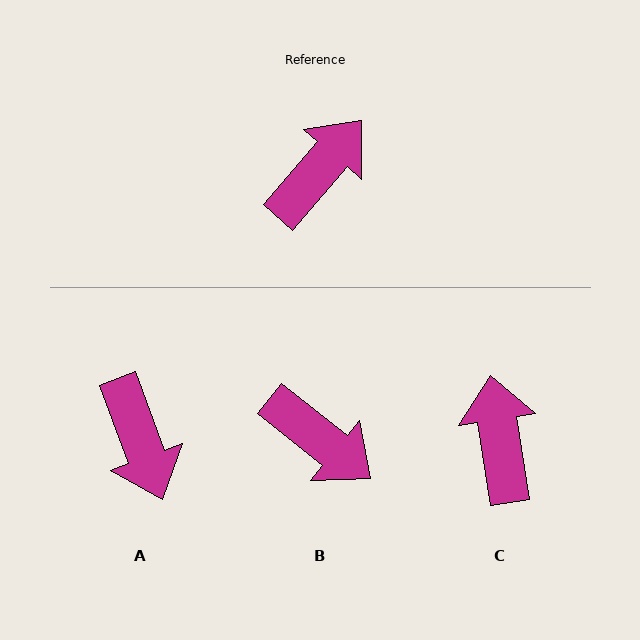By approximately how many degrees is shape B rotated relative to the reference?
Approximately 88 degrees clockwise.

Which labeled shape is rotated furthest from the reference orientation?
A, about 119 degrees away.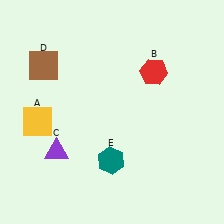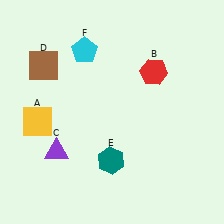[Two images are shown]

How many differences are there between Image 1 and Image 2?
There is 1 difference between the two images.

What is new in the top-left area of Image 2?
A cyan pentagon (F) was added in the top-left area of Image 2.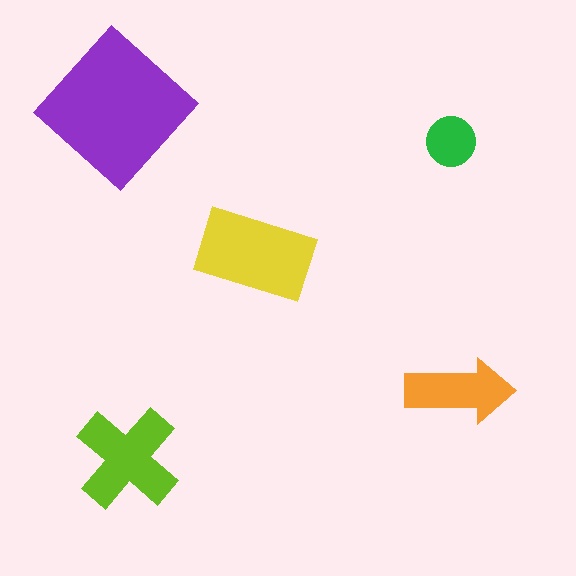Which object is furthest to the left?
The purple diamond is leftmost.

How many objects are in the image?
There are 5 objects in the image.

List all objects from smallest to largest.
The green circle, the orange arrow, the lime cross, the yellow rectangle, the purple diamond.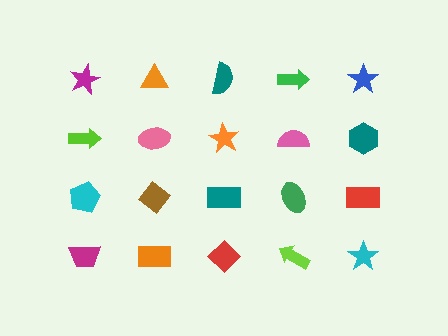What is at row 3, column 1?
A cyan pentagon.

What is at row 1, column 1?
A magenta star.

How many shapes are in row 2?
5 shapes.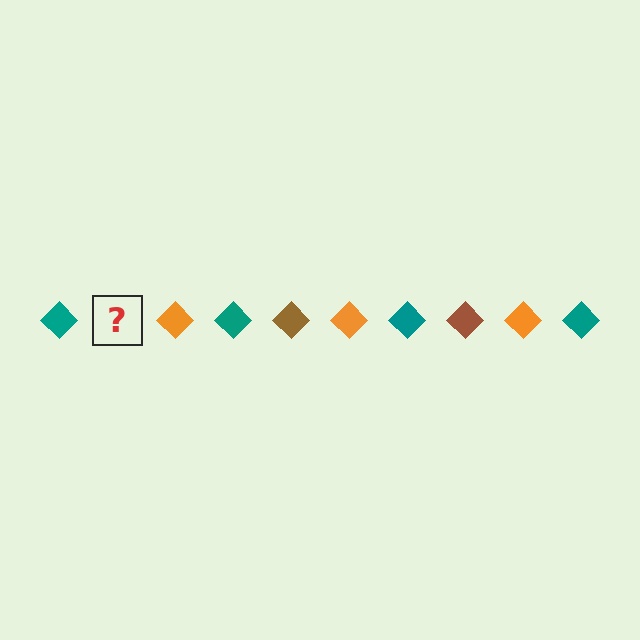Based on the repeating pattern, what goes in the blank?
The blank should be a brown diamond.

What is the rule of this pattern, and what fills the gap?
The rule is that the pattern cycles through teal, brown, orange diamonds. The gap should be filled with a brown diamond.